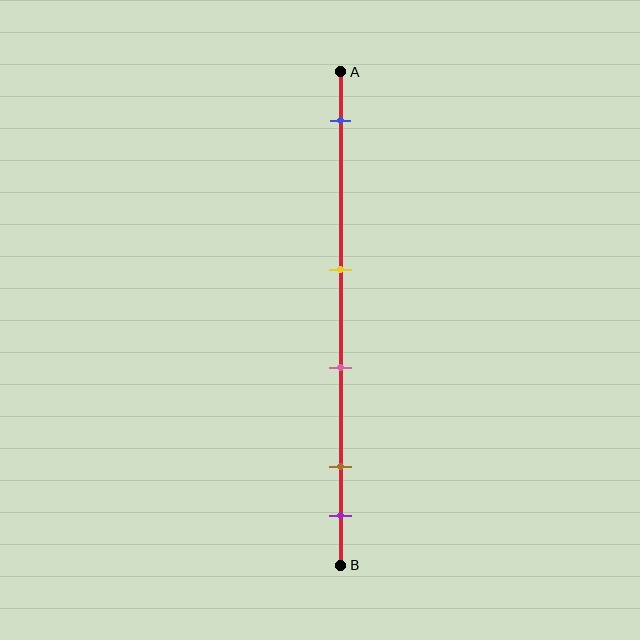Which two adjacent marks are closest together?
The brown and purple marks are the closest adjacent pair.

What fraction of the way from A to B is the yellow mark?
The yellow mark is approximately 40% (0.4) of the way from A to B.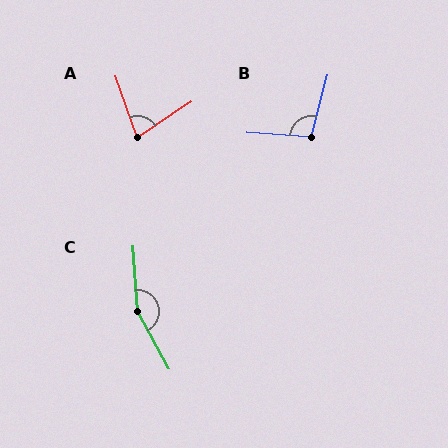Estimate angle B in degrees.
Approximately 100 degrees.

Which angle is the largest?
C, at approximately 155 degrees.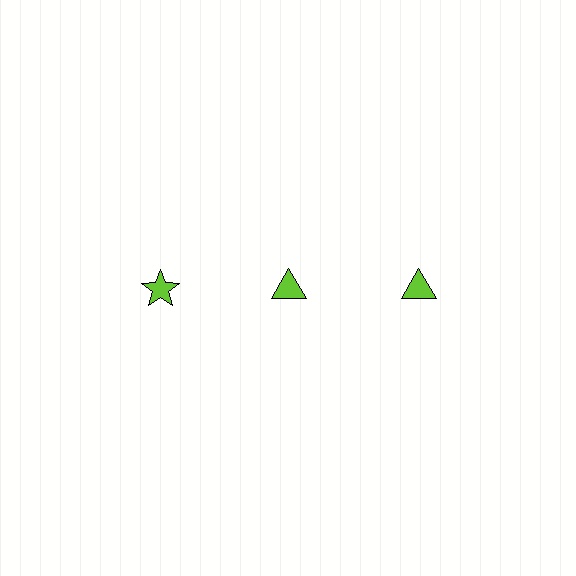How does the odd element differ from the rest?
It has a different shape: star instead of triangle.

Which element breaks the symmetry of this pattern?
The lime star in the top row, leftmost column breaks the symmetry. All other shapes are lime triangles.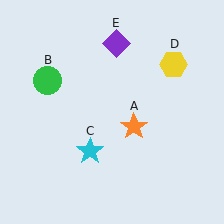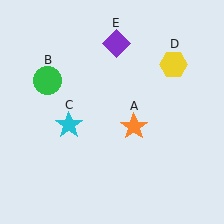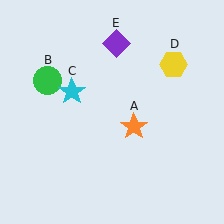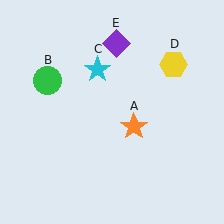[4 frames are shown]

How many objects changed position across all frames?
1 object changed position: cyan star (object C).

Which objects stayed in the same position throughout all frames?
Orange star (object A) and green circle (object B) and yellow hexagon (object D) and purple diamond (object E) remained stationary.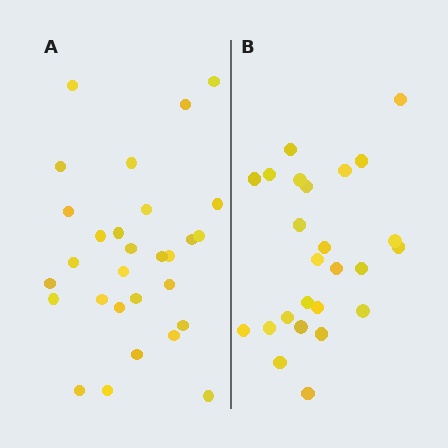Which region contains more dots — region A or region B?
Region A (the left region) has more dots.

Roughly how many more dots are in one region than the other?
Region A has about 4 more dots than region B.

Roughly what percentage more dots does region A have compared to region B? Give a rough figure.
About 15% more.